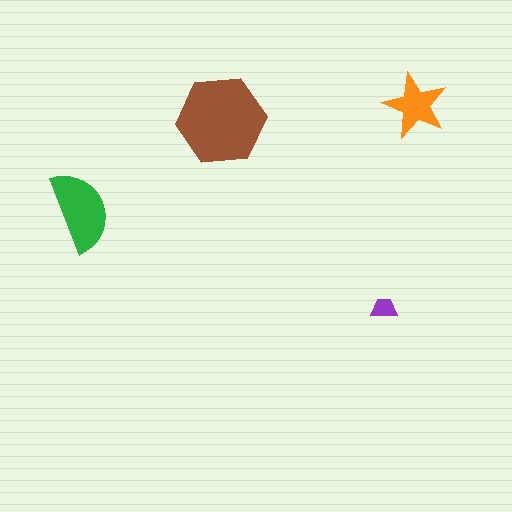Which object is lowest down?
The purple trapezoid is bottommost.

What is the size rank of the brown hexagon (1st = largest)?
1st.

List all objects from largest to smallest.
The brown hexagon, the green semicircle, the orange star, the purple trapezoid.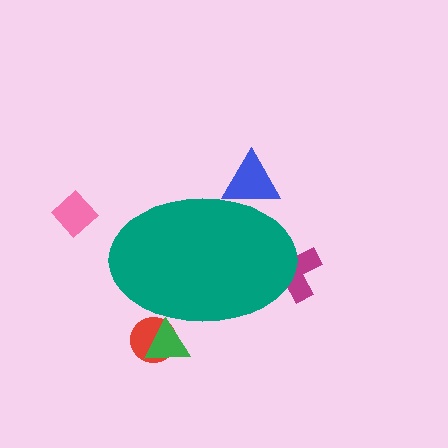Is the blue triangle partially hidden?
Yes, the blue triangle is partially hidden behind the teal ellipse.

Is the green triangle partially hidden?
Yes, the green triangle is partially hidden behind the teal ellipse.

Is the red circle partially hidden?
Yes, the red circle is partially hidden behind the teal ellipse.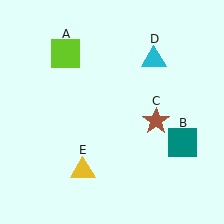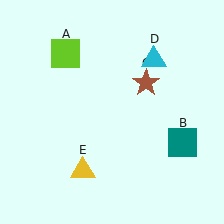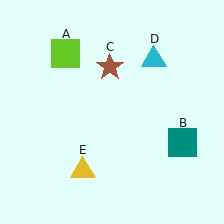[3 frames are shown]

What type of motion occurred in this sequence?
The brown star (object C) rotated counterclockwise around the center of the scene.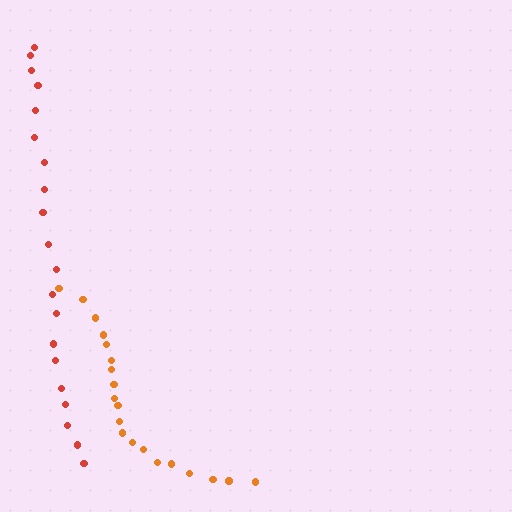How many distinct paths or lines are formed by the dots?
There are 2 distinct paths.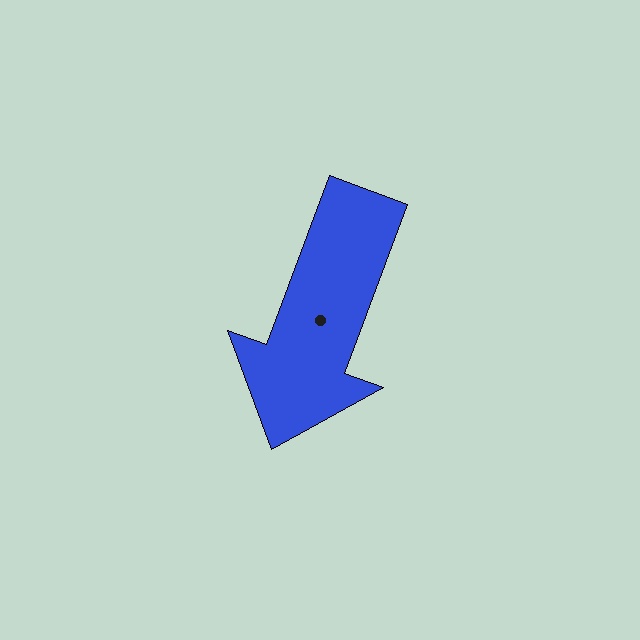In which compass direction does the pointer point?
South.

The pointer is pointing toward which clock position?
Roughly 7 o'clock.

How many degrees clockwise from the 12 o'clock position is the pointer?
Approximately 200 degrees.